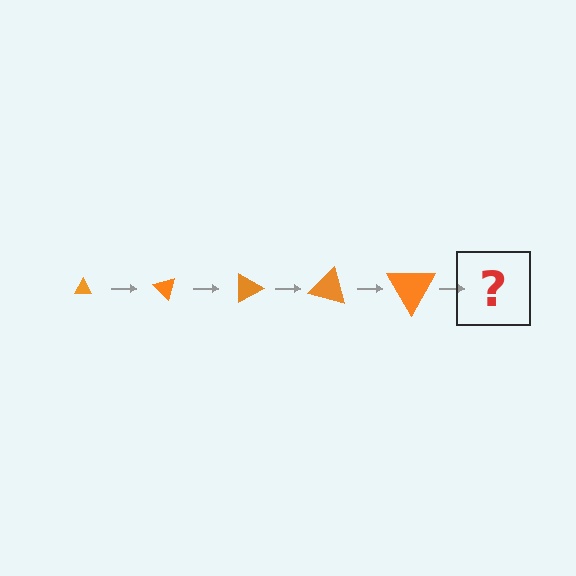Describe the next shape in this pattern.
It should be a triangle, larger than the previous one and rotated 225 degrees from the start.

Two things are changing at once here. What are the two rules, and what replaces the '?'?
The two rules are that the triangle grows larger each step and it rotates 45 degrees each step. The '?' should be a triangle, larger than the previous one and rotated 225 degrees from the start.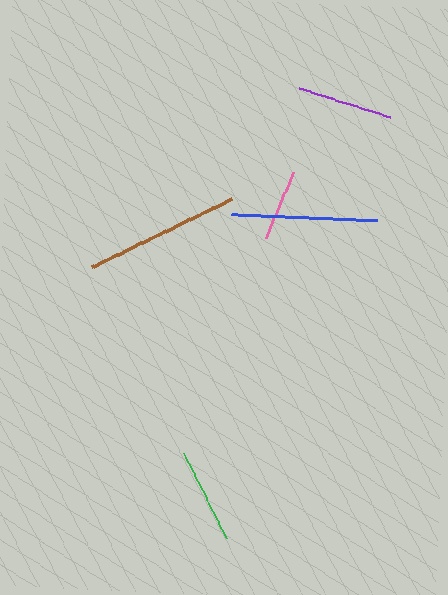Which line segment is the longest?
The brown line is the longest at approximately 156 pixels.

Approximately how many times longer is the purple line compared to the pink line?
The purple line is approximately 1.3 times the length of the pink line.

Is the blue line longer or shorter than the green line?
The blue line is longer than the green line.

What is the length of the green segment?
The green segment is approximately 96 pixels long.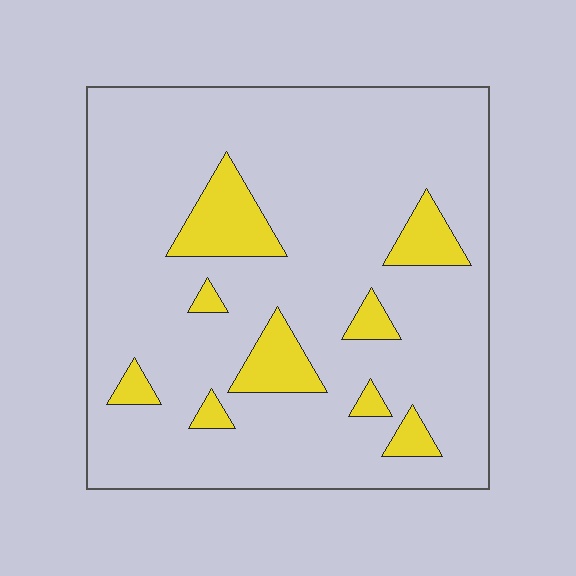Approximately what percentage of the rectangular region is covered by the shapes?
Approximately 15%.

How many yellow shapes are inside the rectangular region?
9.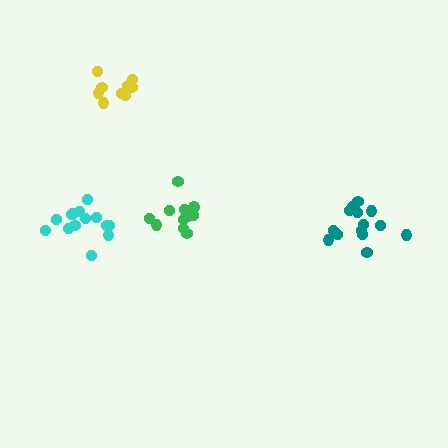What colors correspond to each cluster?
The clusters are colored: green, teal, cyan, yellow.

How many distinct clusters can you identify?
There are 4 distinct clusters.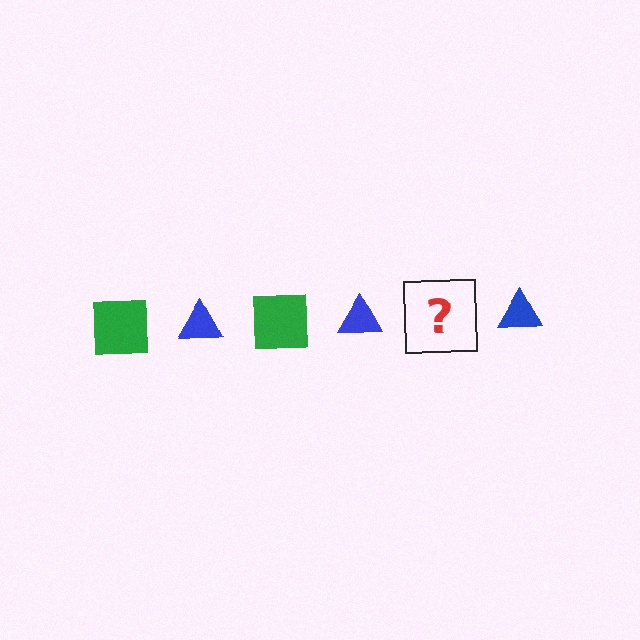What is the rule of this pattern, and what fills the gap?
The rule is that the pattern alternates between green square and blue triangle. The gap should be filled with a green square.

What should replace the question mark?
The question mark should be replaced with a green square.